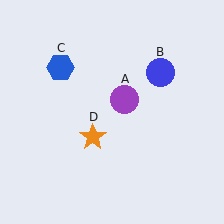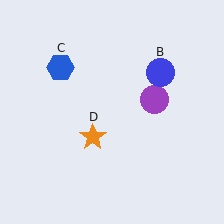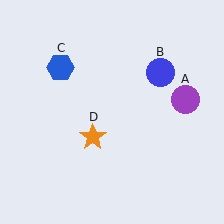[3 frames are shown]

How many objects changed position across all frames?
1 object changed position: purple circle (object A).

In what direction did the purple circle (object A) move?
The purple circle (object A) moved right.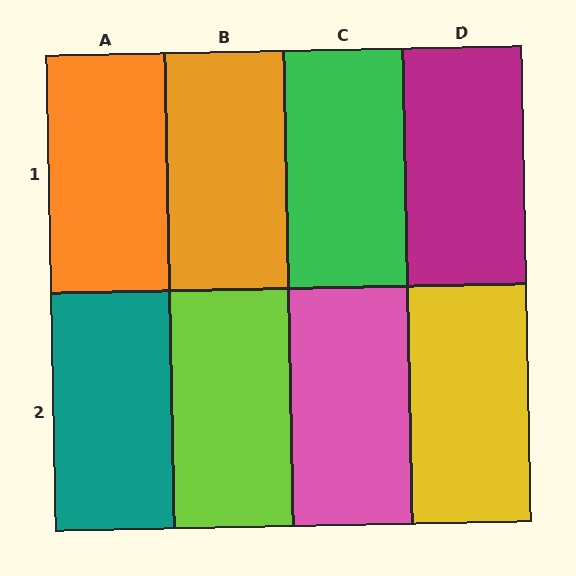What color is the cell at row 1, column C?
Green.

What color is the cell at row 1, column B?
Orange.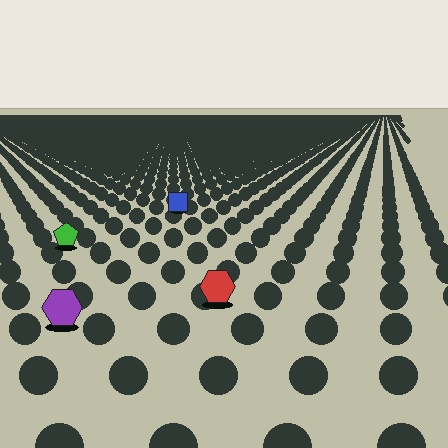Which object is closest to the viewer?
The purple hexagon is closest. The texture marks near it are larger and more spread out.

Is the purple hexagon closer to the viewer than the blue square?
Yes. The purple hexagon is closer — you can tell from the texture gradient: the ground texture is coarser near it.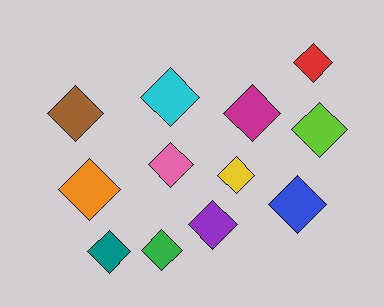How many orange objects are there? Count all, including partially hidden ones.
There is 1 orange object.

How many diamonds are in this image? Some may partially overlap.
There are 12 diamonds.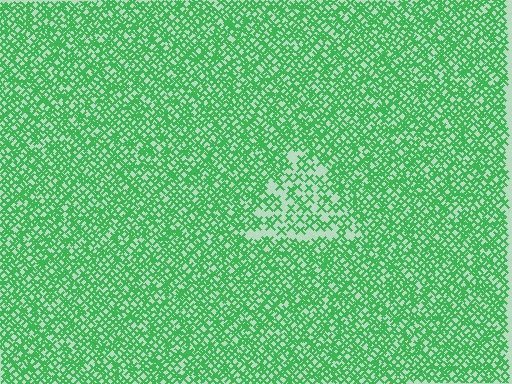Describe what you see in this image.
The image contains small green elements arranged at two different densities. A triangle-shaped region is visible where the elements are less densely packed than the surrounding area.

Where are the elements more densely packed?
The elements are more densely packed outside the triangle boundary.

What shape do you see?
I see a triangle.